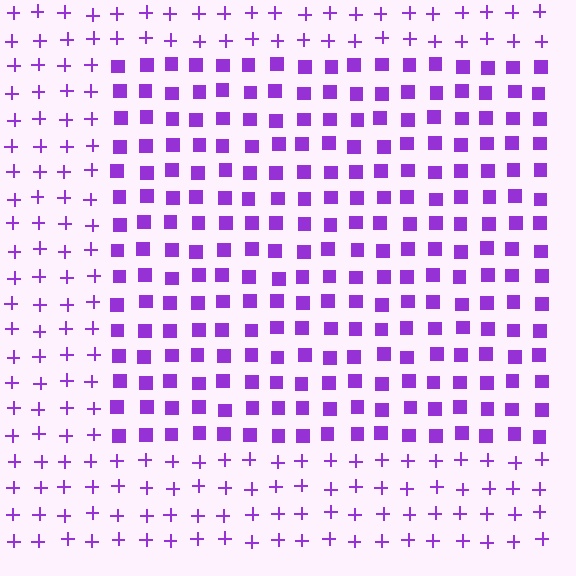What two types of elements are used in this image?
The image uses squares inside the rectangle region and plus signs outside it.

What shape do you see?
I see a rectangle.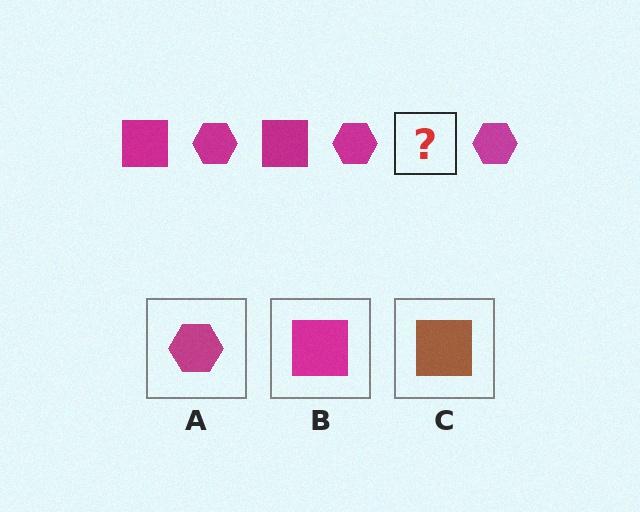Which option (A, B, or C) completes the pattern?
B.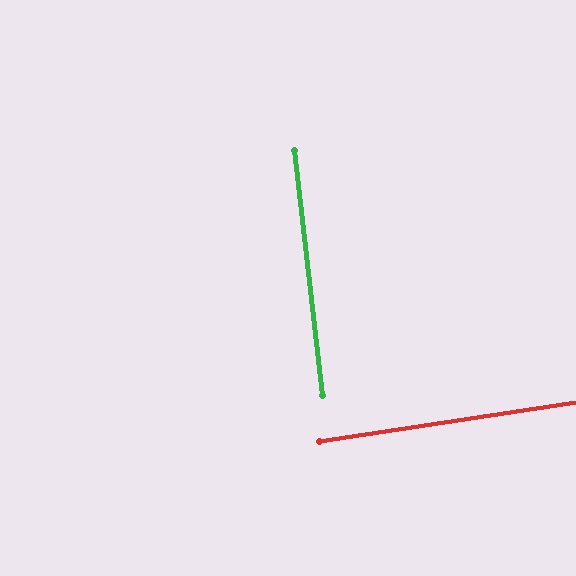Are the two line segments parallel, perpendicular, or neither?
Perpendicular — they meet at approximately 88°.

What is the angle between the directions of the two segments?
Approximately 88 degrees.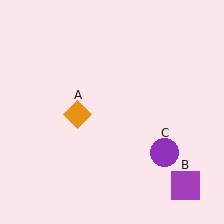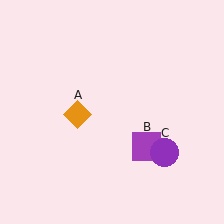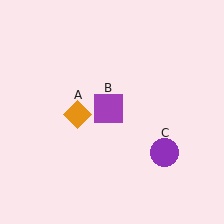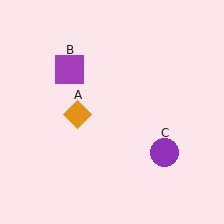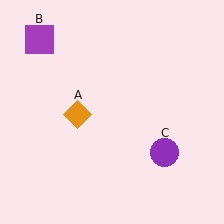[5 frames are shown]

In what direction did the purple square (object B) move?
The purple square (object B) moved up and to the left.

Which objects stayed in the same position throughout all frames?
Orange diamond (object A) and purple circle (object C) remained stationary.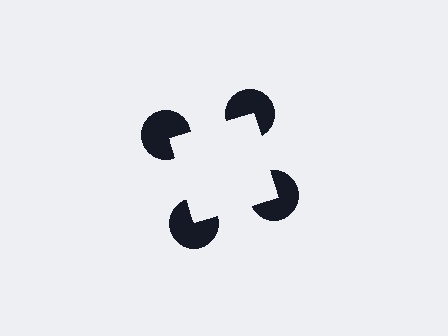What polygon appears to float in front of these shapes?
An illusory square — its edges are inferred from the aligned wedge cuts in the pac-man discs, not physically drawn.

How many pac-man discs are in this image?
There are 4 — one at each vertex of the illusory square.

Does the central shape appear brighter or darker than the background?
It typically appears slightly brighter than the background, even though no actual brightness change is drawn.